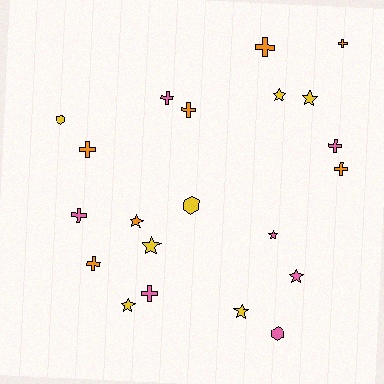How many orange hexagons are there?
There are no orange hexagons.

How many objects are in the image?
There are 21 objects.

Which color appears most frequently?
Pink, with 7 objects.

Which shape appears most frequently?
Cross, with 10 objects.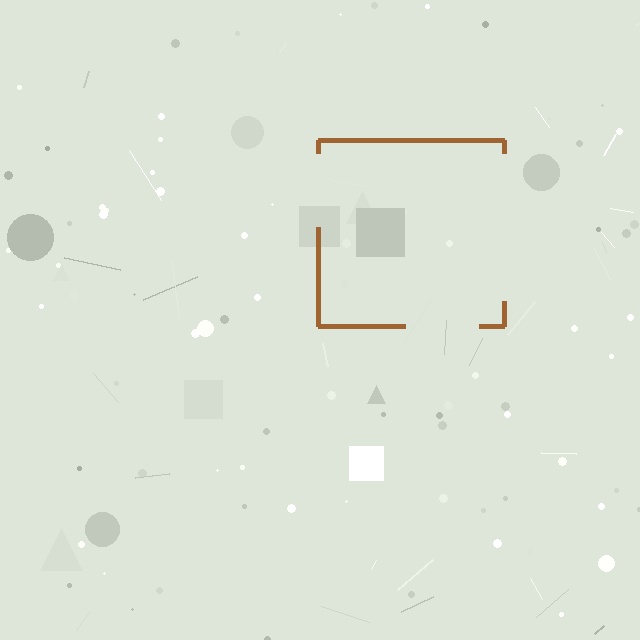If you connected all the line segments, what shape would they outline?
They would outline a square.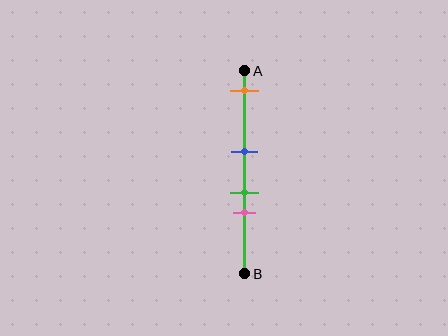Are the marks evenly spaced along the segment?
No, the marks are not evenly spaced.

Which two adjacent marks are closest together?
The green and pink marks are the closest adjacent pair.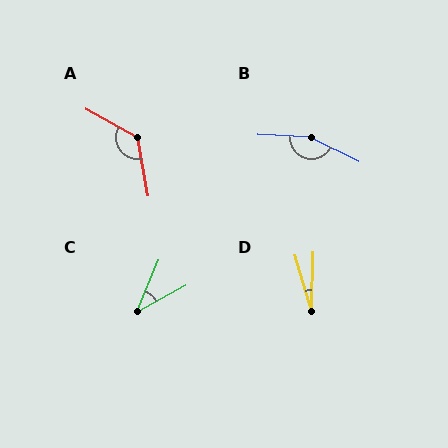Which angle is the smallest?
D, at approximately 18 degrees.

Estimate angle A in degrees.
Approximately 129 degrees.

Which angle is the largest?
B, at approximately 156 degrees.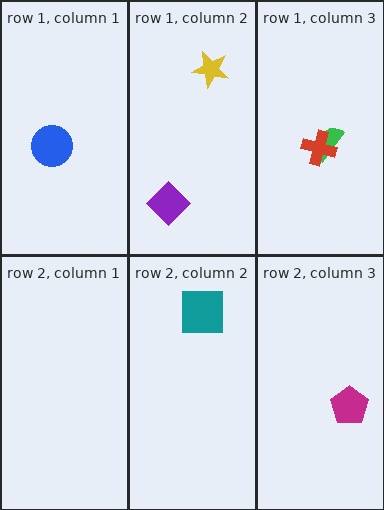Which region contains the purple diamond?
The row 1, column 2 region.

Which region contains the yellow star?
The row 1, column 2 region.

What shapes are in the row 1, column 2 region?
The yellow star, the purple diamond.